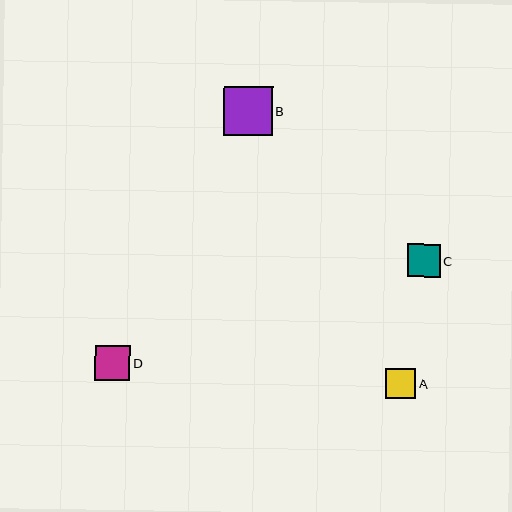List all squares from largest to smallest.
From largest to smallest: B, D, C, A.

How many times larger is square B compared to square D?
Square B is approximately 1.4 times the size of square D.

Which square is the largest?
Square B is the largest with a size of approximately 49 pixels.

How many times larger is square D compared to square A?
Square D is approximately 1.2 times the size of square A.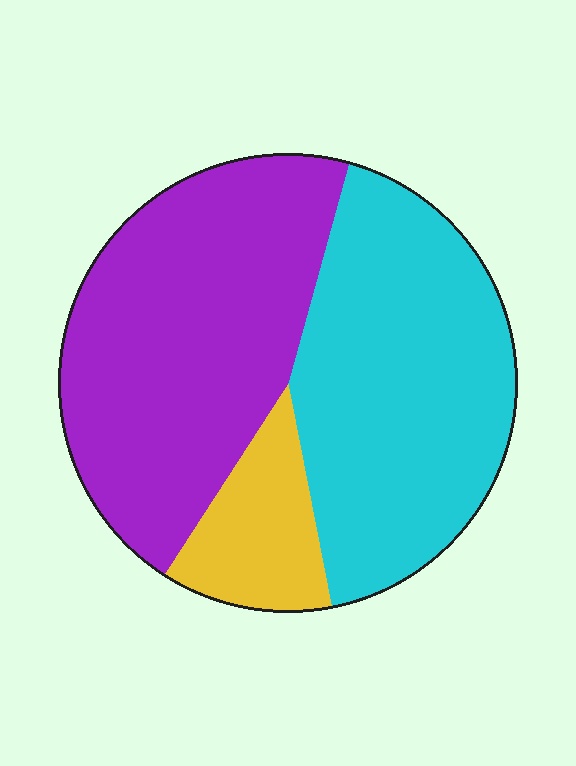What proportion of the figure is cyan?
Cyan covers around 45% of the figure.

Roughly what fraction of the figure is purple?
Purple covers 45% of the figure.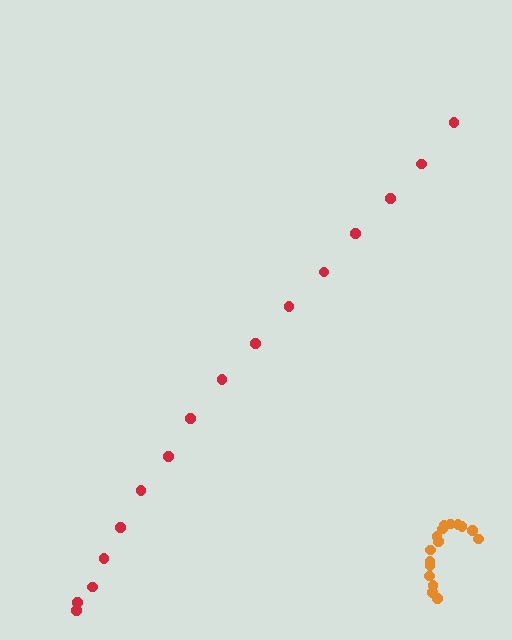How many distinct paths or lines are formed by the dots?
There are 2 distinct paths.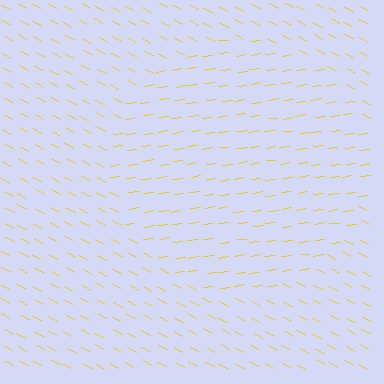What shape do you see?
I see a circle.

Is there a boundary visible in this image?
Yes, there is a texture boundary formed by a change in line orientation.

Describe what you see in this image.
The image is filled with small yellow line segments. A circle region in the image has lines oriented differently from the surrounding lines, creating a visible texture boundary.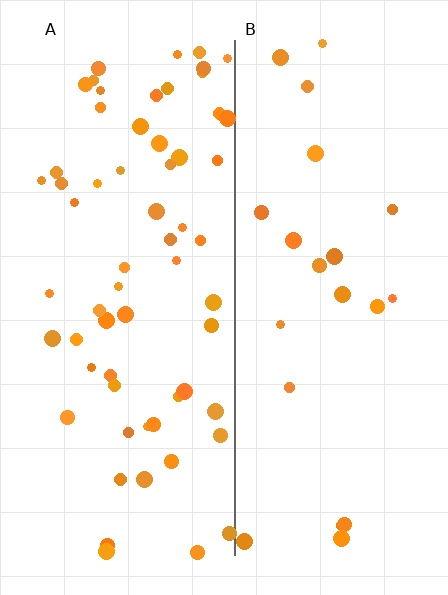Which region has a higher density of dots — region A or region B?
A (the left).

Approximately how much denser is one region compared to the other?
Approximately 2.9× — region A over region B.